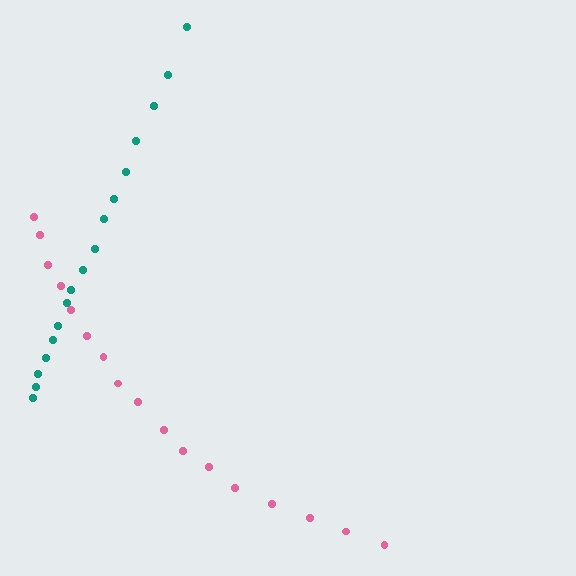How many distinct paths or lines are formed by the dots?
There are 2 distinct paths.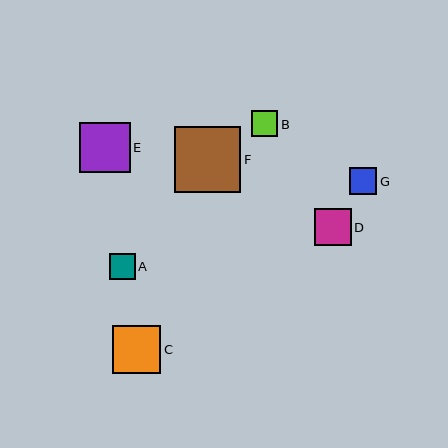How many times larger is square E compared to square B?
Square E is approximately 1.9 times the size of square B.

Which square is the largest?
Square F is the largest with a size of approximately 66 pixels.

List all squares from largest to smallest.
From largest to smallest: F, E, C, D, G, B, A.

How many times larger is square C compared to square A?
Square C is approximately 1.9 times the size of square A.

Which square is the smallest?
Square A is the smallest with a size of approximately 26 pixels.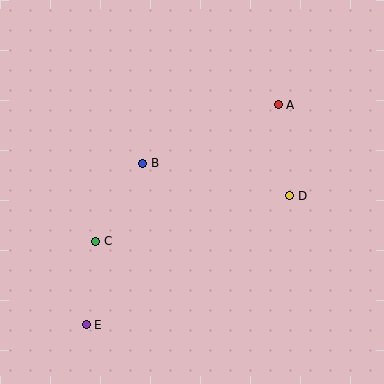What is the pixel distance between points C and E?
The distance between C and E is 84 pixels.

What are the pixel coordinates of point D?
Point D is at (290, 196).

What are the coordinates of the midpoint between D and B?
The midpoint between D and B is at (216, 180).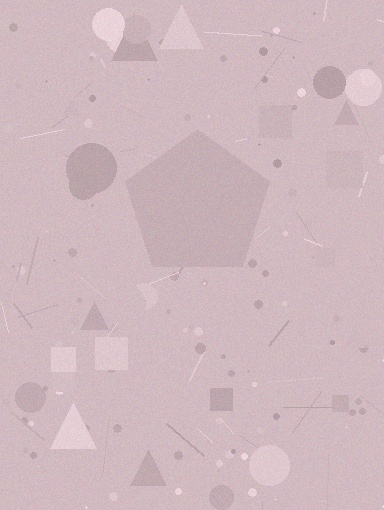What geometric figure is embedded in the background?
A pentagon is embedded in the background.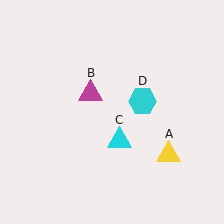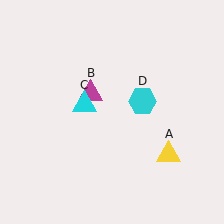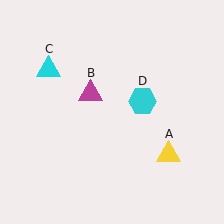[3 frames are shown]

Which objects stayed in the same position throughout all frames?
Yellow triangle (object A) and magenta triangle (object B) and cyan hexagon (object D) remained stationary.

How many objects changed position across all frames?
1 object changed position: cyan triangle (object C).